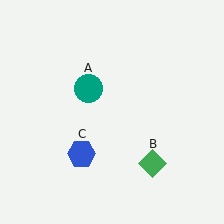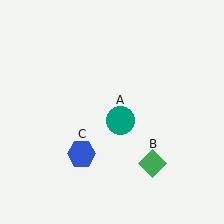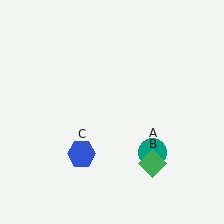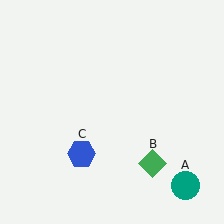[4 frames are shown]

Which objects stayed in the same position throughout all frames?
Green diamond (object B) and blue hexagon (object C) remained stationary.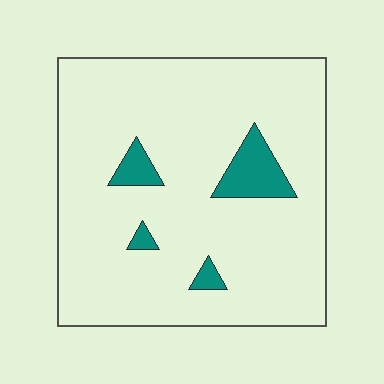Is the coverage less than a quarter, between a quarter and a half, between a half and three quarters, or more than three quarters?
Less than a quarter.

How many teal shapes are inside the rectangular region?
4.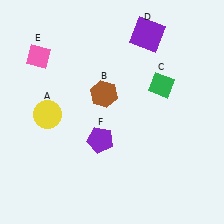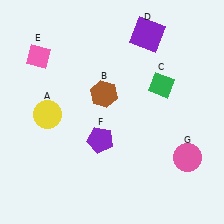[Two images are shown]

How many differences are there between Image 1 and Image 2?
There is 1 difference between the two images.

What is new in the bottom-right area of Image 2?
A pink circle (G) was added in the bottom-right area of Image 2.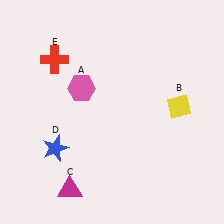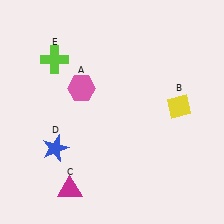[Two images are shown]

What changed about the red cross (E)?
In Image 1, E is red. In Image 2, it changed to lime.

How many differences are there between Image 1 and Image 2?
There is 1 difference between the two images.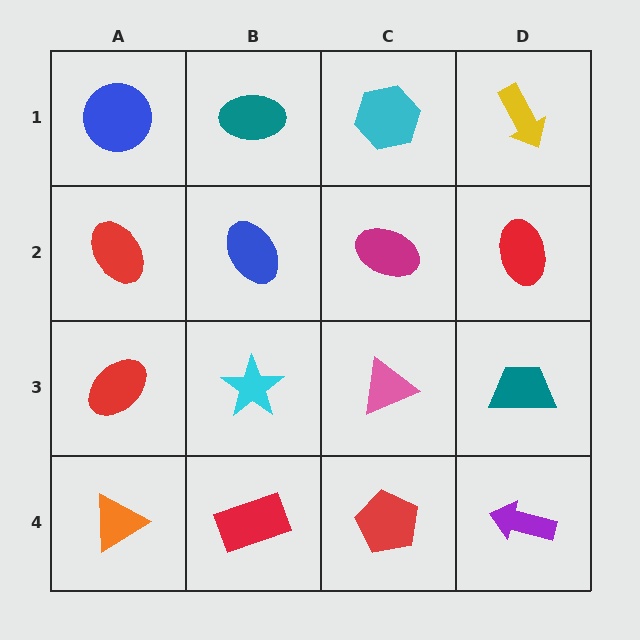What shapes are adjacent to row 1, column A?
A red ellipse (row 2, column A), a teal ellipse (row 1, column B).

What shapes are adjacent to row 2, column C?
A cyan hexagon (row 1, column C), a pink triangle (row 3, column C), a blue ellipse (row 2, column B), a red ellipse (row 2, column D).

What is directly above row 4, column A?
A red ellipse.